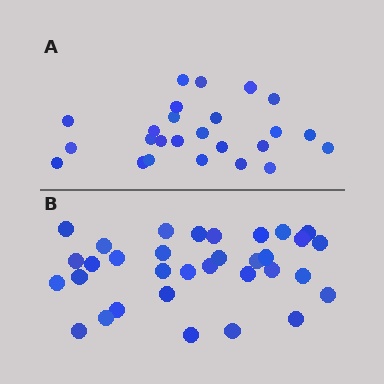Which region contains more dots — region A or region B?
Region B (the bottom region) has more dots.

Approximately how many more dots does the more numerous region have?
Region B has roughly 8 or so more dots than region A.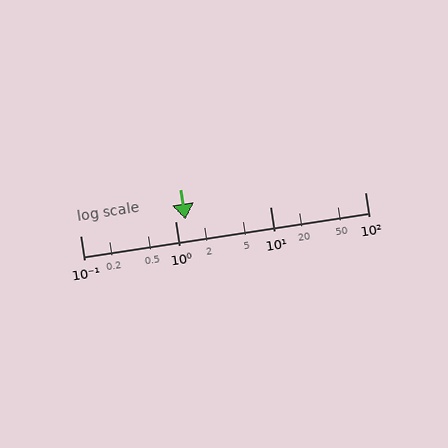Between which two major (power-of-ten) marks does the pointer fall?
The pointer is between 1 and 10.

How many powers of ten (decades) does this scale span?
The scale spans 3 decades, from 0.1 to 100.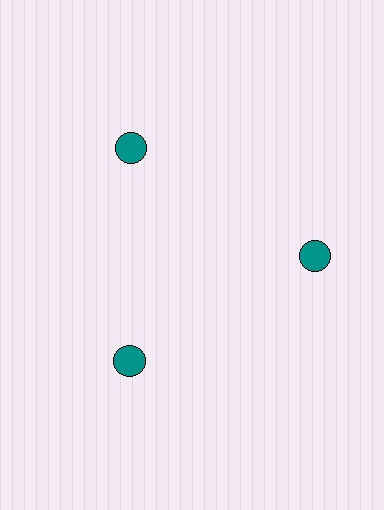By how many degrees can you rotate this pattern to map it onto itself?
The pattern maps onto itself every 120 degrees of rotation.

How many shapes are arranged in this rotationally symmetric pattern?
There are 3 shapes, arranged in 3 groups of 1.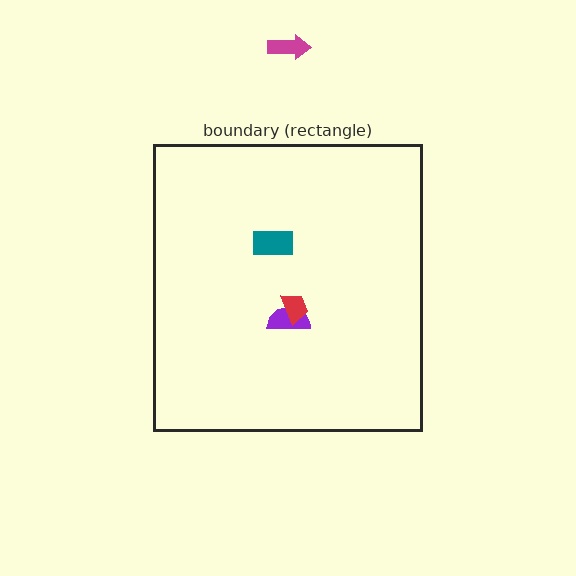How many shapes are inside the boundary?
3 inside, 1 outside.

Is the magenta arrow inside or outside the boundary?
Outside.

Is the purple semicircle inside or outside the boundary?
Inside.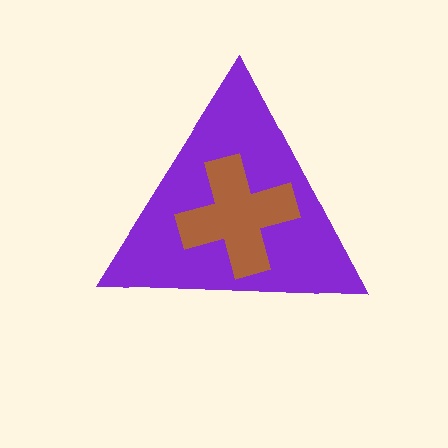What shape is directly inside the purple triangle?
The brown cross.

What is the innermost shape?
The brown cross.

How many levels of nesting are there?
2.